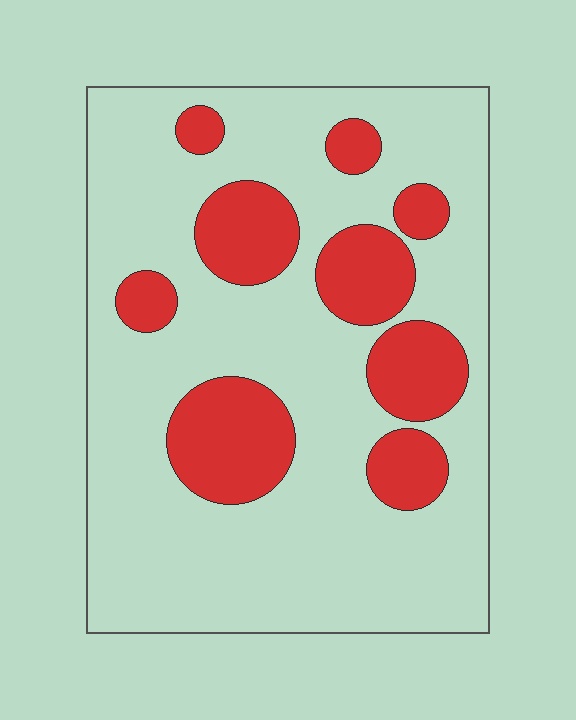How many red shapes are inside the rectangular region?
9.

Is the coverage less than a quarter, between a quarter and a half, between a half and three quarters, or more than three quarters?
Less than a quarter.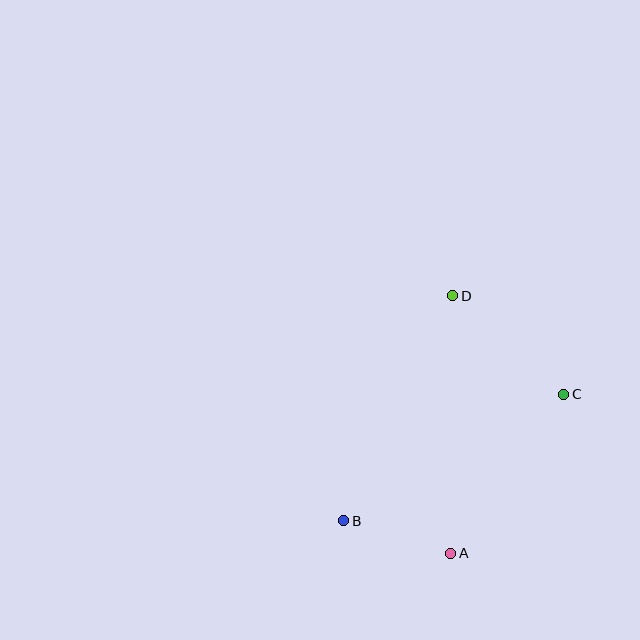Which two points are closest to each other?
Points A and B are closest to each other.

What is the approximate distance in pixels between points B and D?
The distance between B and D is approximately 250 pixels.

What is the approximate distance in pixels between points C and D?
The distance between C and D is approximately 149 pixels.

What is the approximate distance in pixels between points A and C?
The distance between A and C is approximately 195 pixels.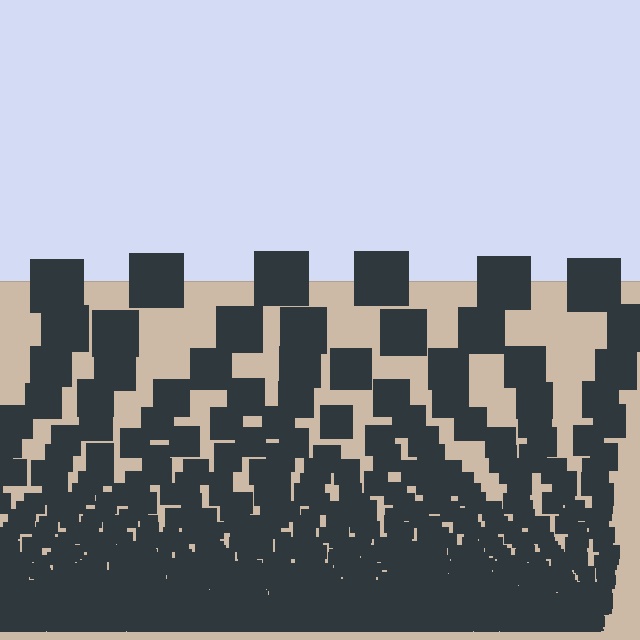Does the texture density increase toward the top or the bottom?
Density increases toward the bottom.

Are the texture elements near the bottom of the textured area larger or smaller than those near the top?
Smaller. The gradient is inverted — elements near the bottom are smaller and denser.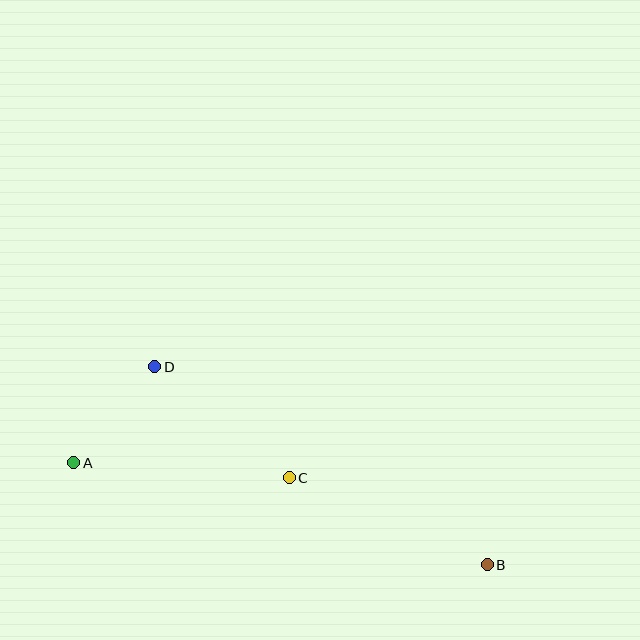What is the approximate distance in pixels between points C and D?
The distance between C and D is approximately 174 pixels.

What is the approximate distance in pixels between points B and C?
The distance between B and C is approximately 216 pixels.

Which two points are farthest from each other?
Points A and B are farthest from each other.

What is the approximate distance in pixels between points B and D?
The distance between B and D is approximately 387 pixels.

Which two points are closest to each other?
Points A and D are closest to each other.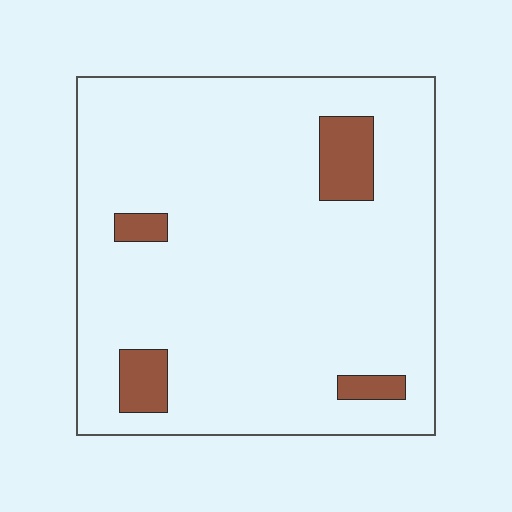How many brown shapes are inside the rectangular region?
4.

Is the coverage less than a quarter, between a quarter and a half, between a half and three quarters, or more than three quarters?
Less than a quarter.